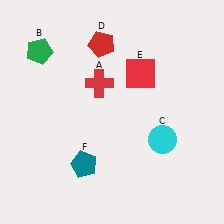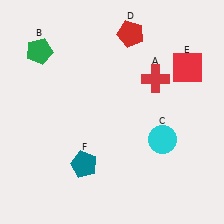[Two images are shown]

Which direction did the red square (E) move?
The red square (E) moved right.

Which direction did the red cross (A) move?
The red cross (A) moved right.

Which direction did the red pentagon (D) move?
The red pentagon (D) moved right.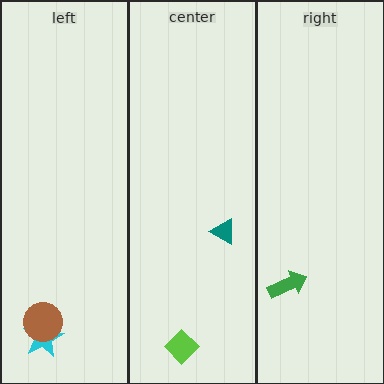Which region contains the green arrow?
The right region.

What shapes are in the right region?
The green arrow.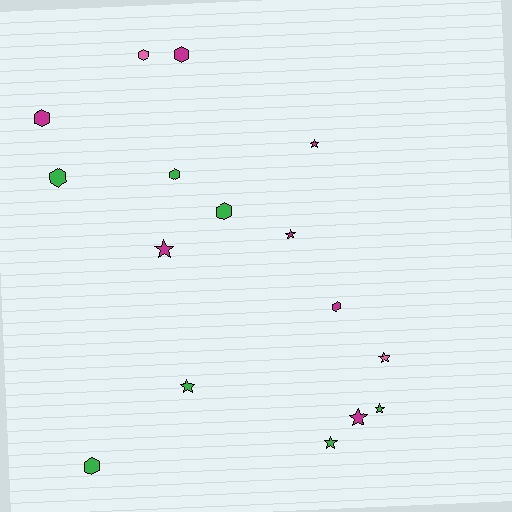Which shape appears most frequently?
Hexagon, with 8 objects.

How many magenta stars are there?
There are 4 magenta stars.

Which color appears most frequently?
Green, with 7 objects.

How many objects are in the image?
There are 16 objects.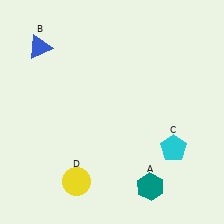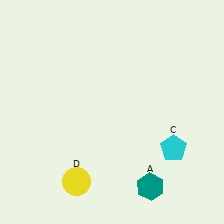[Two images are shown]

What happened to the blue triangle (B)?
The blue triangle (B) was removed in Image 2. It was in the top-left area of Image 1.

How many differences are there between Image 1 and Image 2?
There is 1 difference between the two images.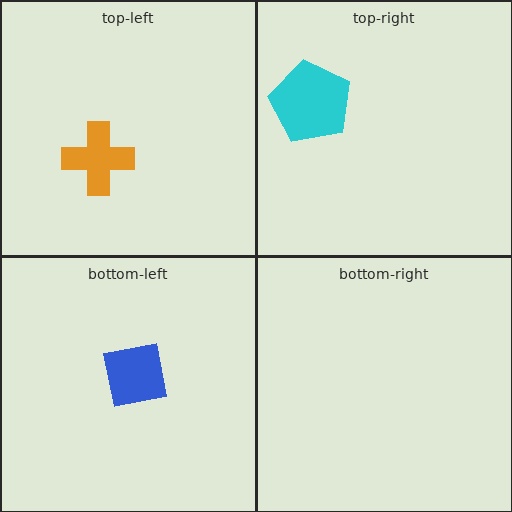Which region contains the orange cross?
The top-left region.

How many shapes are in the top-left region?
1.